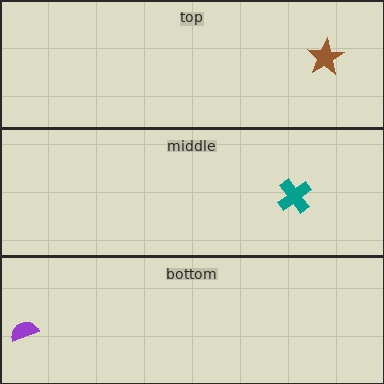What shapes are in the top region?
The brown star.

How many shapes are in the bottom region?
1.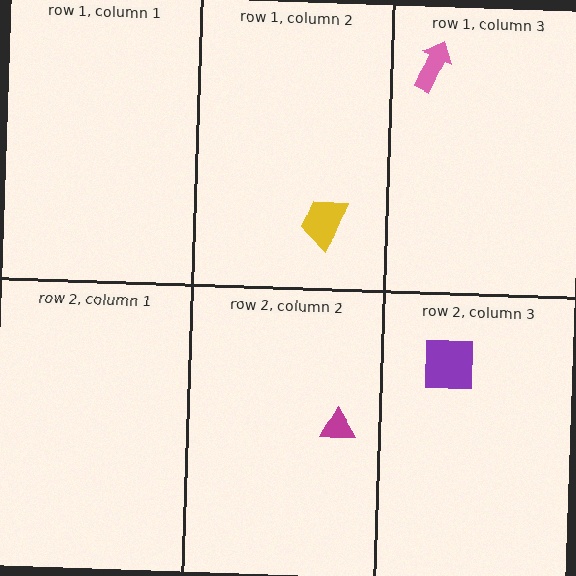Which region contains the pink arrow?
The row 1, column 3 region.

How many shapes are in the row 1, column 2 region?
1.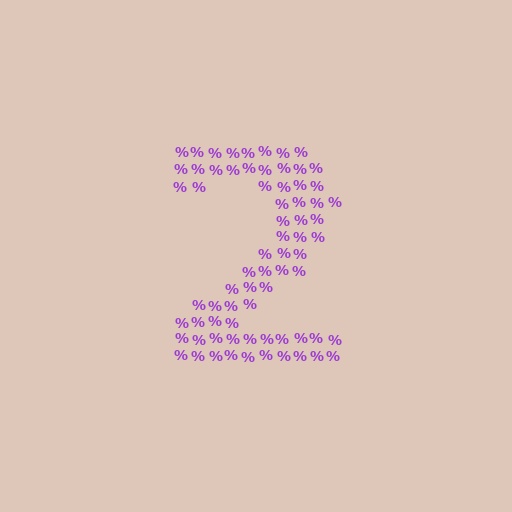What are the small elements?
The small elements are percent signs.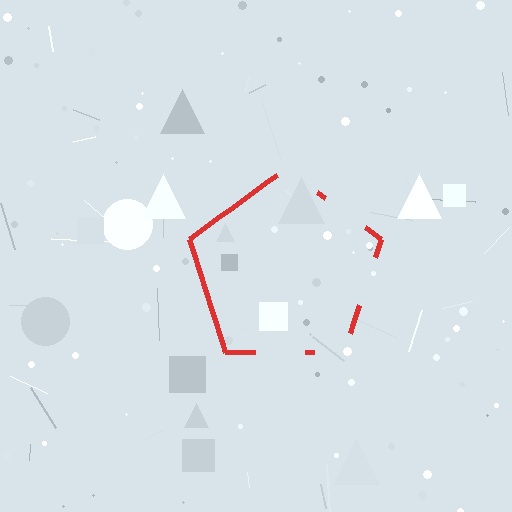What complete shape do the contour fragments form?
The contour fragments form a pentagon.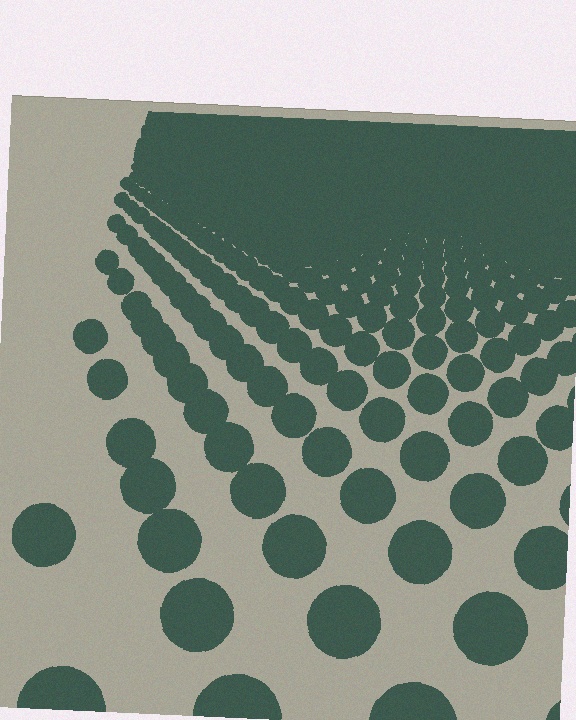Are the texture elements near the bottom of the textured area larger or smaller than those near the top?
Larger. Near the bottom, elements are closer to the viewer and appear at a bigger on-screen size.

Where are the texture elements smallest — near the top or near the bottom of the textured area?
Near the top.